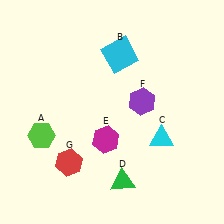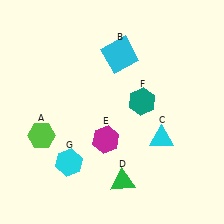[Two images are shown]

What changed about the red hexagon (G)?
In Image 1, G is red. In Image 2, it changed to cyan.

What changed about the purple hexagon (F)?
In Image 1, F is purple. In Image 2, it changed to teal.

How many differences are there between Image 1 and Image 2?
There are 2 differences between the two images.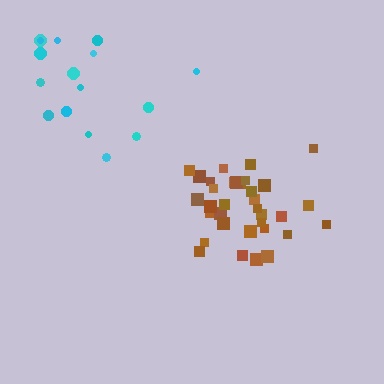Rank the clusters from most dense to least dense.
brown, cyan.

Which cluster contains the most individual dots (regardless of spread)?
Brown (34).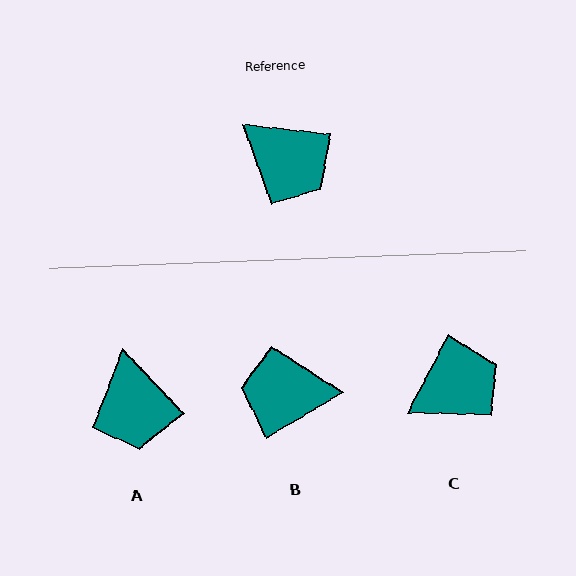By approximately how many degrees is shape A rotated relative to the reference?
Approximately 41 degrees clockwise.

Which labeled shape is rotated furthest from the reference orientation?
B, about 143 degrees away.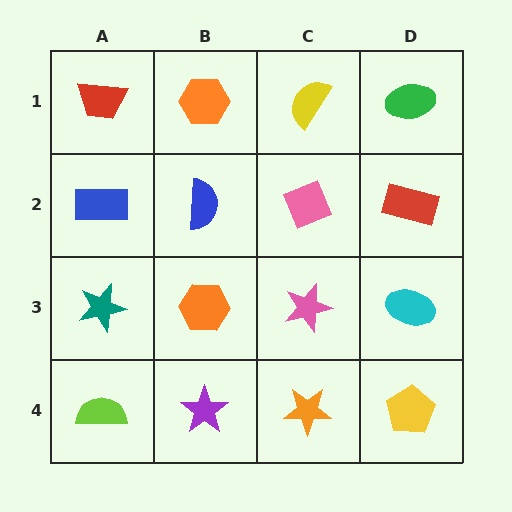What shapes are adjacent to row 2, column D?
A green ellipse (row 1, column D), a cyan ellipse (row 3, column D), a pink diamond (row 2, column C).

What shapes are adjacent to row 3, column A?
A blue rectangle (row 2, column A), a lime semicircle (row 4, column A), an orange hexagon (row 3, column B).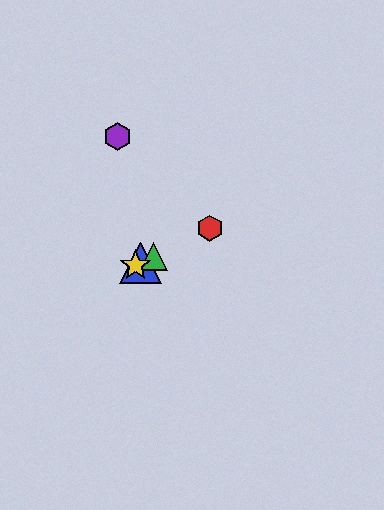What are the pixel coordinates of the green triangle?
The green triangle is at (154, 256).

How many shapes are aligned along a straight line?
4 shapes (the red hexagon, the blue triangle, the green triangle, the yellow star) are aligned along a straight line.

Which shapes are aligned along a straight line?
The red hexagon, the blue triangle, the green triangle, the yellow star are aligned along a straight line.